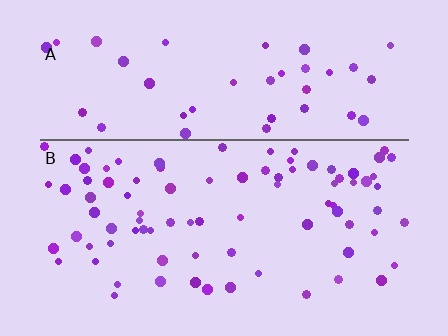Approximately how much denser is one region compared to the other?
Approximately 1.8× — region B over region A.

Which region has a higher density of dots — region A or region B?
B (the bottom).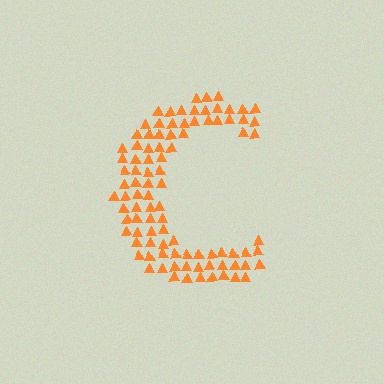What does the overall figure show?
The overall figure shows the letter C.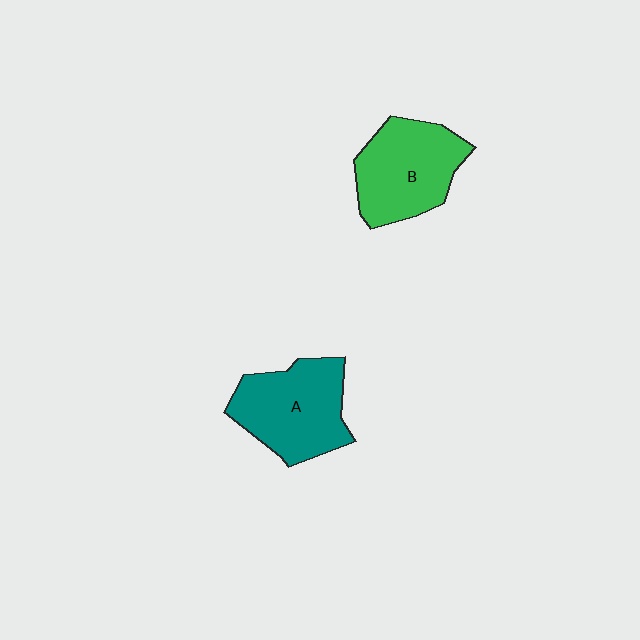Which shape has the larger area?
Shape A (teal).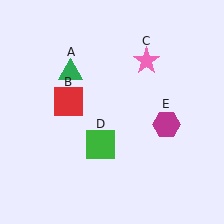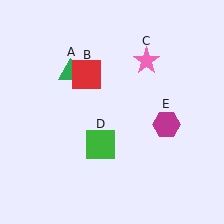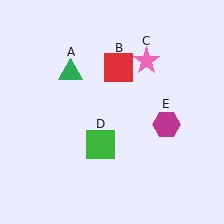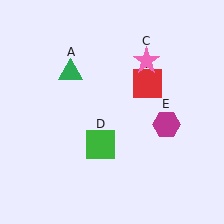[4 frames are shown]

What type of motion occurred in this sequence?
The red square (object B) rotated clockwise around the center of the scene.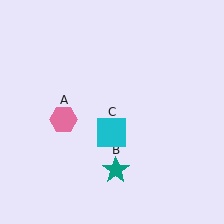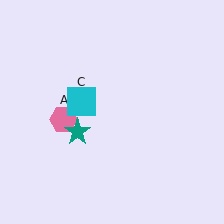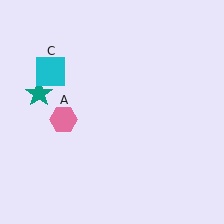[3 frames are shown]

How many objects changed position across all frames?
2 objects changed position: teal star (object B), cyan square (object C).